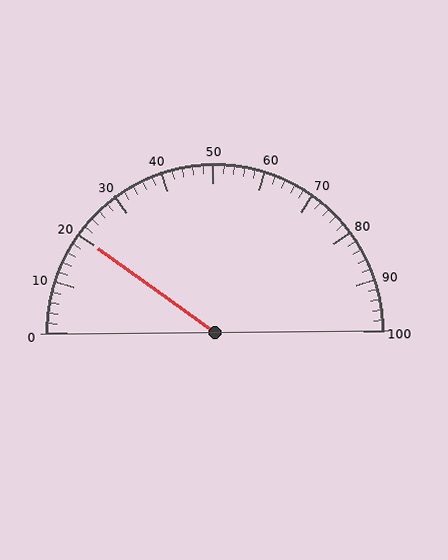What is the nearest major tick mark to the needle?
The nearest major tick mark is 20.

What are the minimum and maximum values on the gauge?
The gauge ranges from 0 to 100.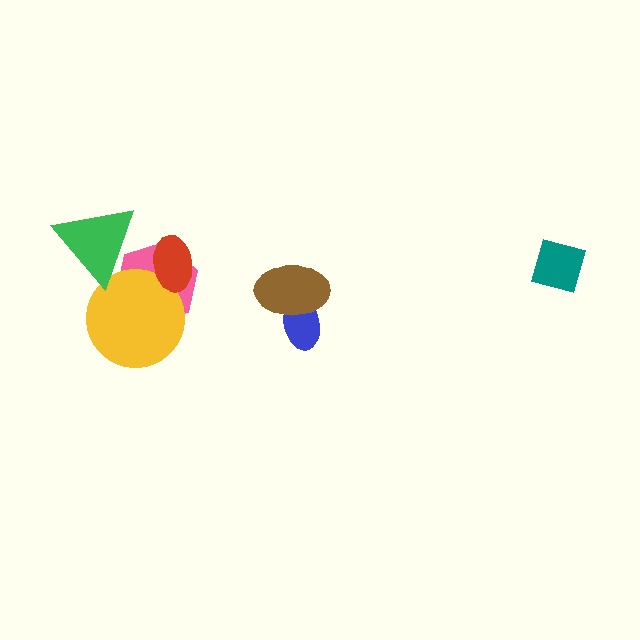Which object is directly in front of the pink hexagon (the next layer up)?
The yellow circle is directly in front of the pink hexagon.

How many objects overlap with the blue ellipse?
1 object overlaps with the blue ellipse.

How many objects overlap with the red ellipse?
2 objects overlap with the red ellipse.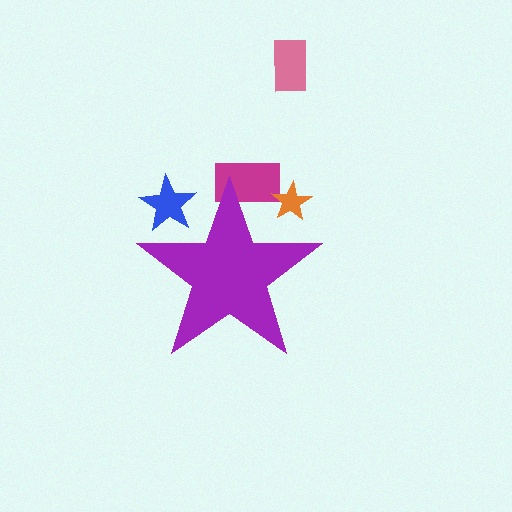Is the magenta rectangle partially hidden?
Yes, the magenta rectangle is partially hidden behind the purple star.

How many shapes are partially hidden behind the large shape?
3 shapes are partially hidden.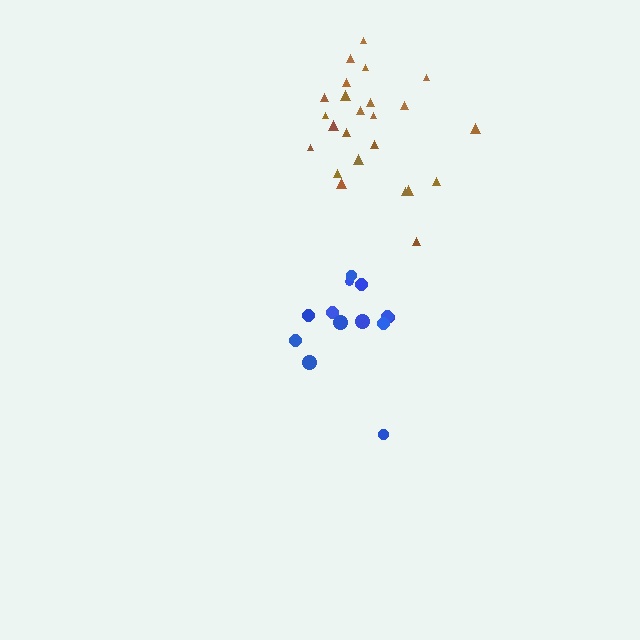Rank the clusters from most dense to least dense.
brown, blue.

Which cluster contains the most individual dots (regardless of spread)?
Brown (24).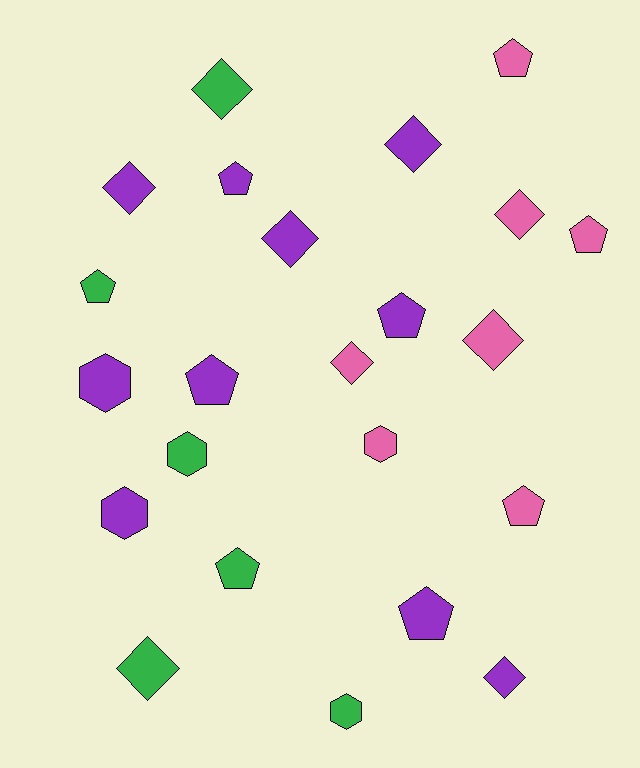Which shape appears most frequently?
Diamond, with 9 objects.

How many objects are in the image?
There are 23 objects.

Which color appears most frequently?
Purple, with 10 objects.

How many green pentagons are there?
There are 2 green pentagons.